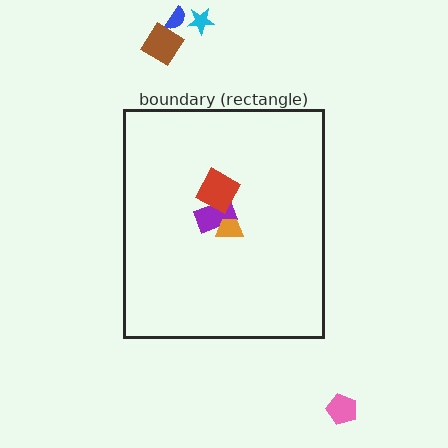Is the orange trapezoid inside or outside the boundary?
Inside.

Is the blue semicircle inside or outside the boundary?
Outside.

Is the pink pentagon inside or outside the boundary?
Outside.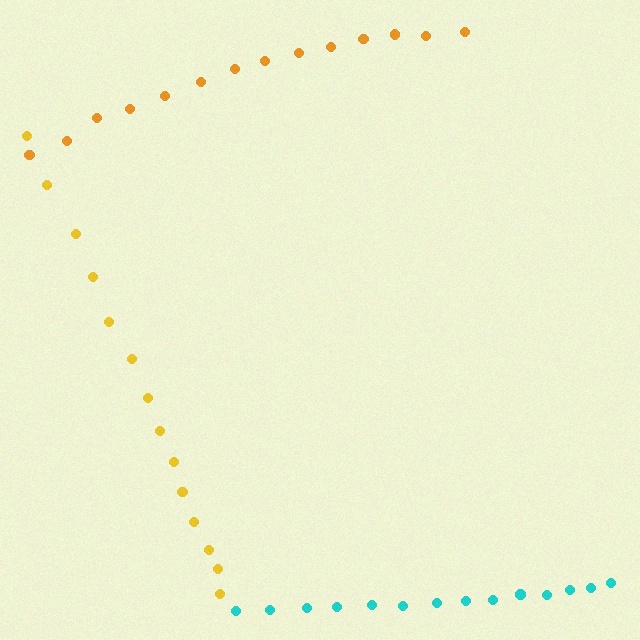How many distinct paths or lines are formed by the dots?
There are 3 distinct paths.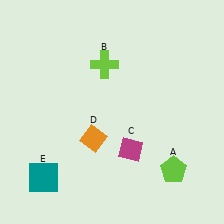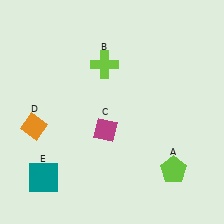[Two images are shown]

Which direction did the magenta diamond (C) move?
The magenta diamond (C) moved left.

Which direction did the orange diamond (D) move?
The orange diamond (D) moved left.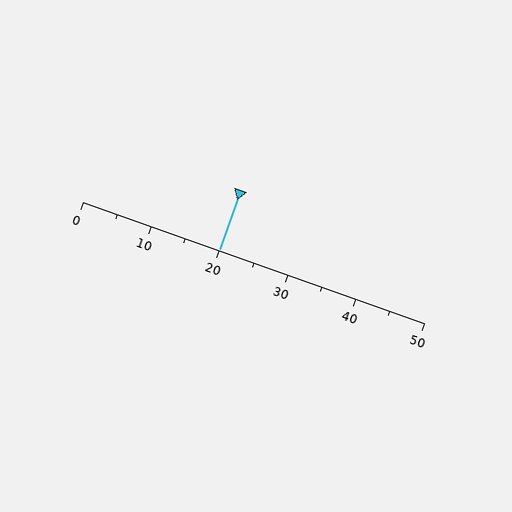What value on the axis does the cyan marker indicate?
The marker indicates approximately 20.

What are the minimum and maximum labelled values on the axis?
The axis runs from 0 to 50.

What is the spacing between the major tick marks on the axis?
The major ticks are spaced 10 apart.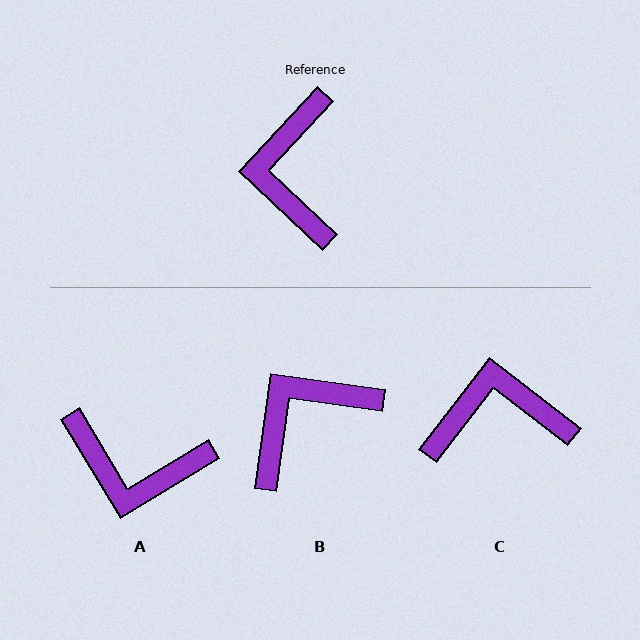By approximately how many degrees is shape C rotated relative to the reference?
Approximately 84 degrees clockwise.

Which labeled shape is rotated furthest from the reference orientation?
C, about 84 degrees away.